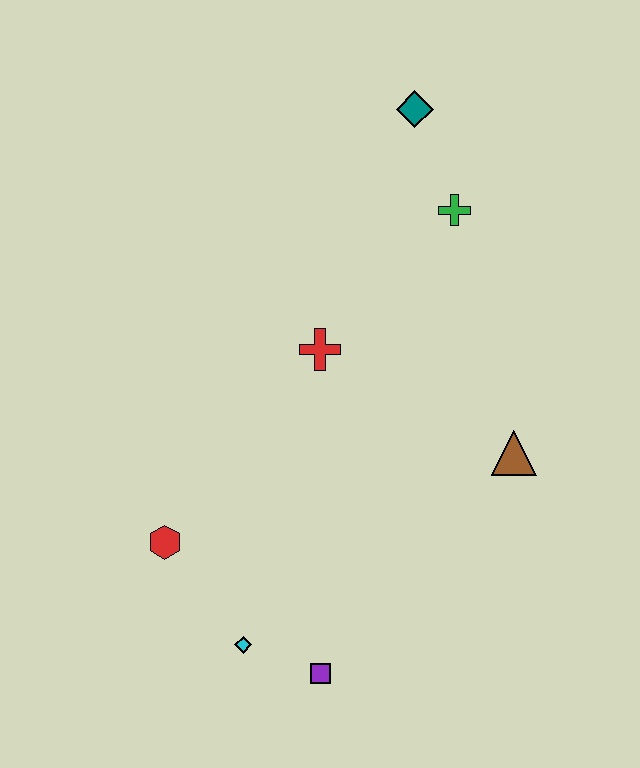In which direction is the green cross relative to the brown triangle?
The green cross is above the brown triangle.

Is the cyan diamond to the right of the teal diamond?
No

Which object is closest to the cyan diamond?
The purple square is closest to the cyan diamond.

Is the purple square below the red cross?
Yes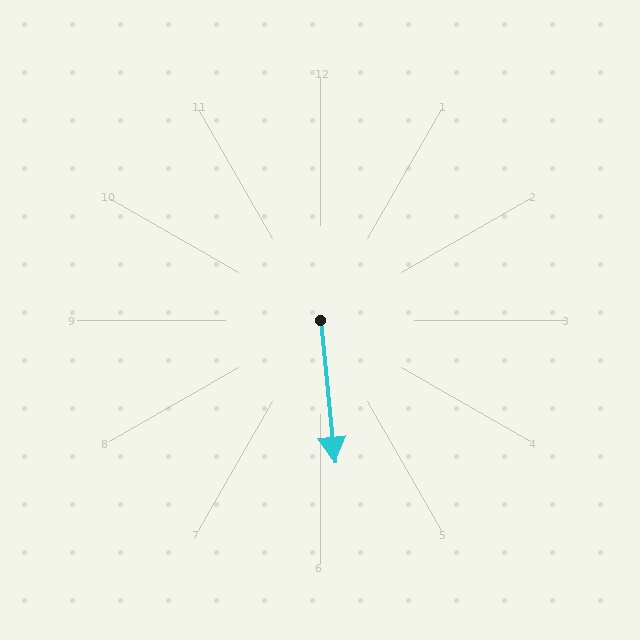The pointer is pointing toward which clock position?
Roughly 6 o'clock.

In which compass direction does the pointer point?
South.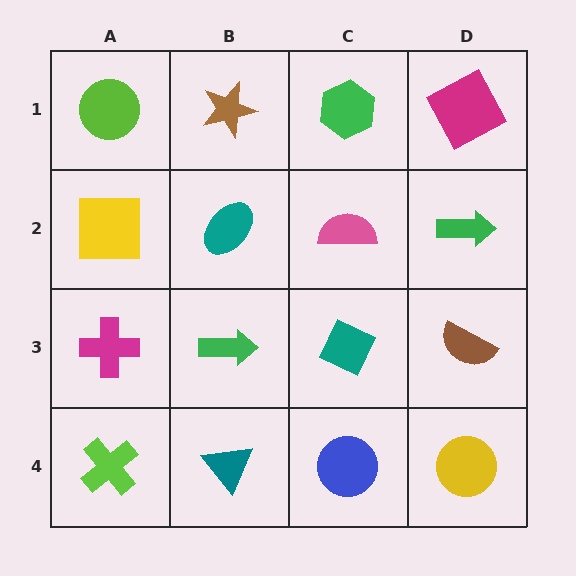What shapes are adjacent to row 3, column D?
A green arrow (row 2, column D), a yellow circle (row 4, column D), a teal diamond (row 3, column C).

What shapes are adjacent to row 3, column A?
A yellow square (row 2, column A), a lime cross (row 4, column A), a green arrow (row 3, column B).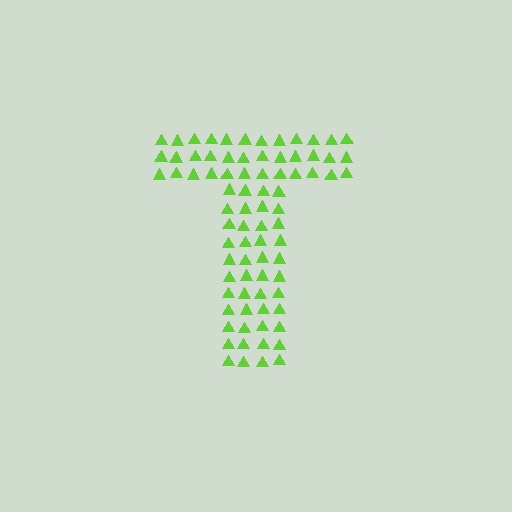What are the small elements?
The small elements are triangles.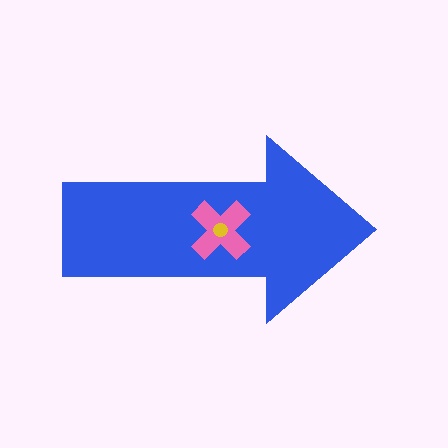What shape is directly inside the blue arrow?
The pink cross.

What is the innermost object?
The yellow circle.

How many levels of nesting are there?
3.